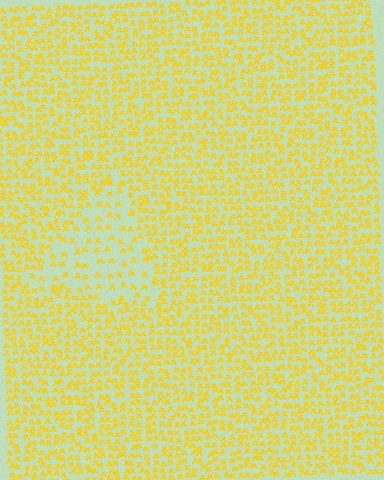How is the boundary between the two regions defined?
The boundary is defined by a change in element density (approximately 2.3x ratio). All elements are the same color, size, and shape.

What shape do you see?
I see a triangle.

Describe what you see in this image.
The image contains small yellow elements arranged at two different densities. A triangle-shaped region is visible where the elements are less densely packed than the surrounding area.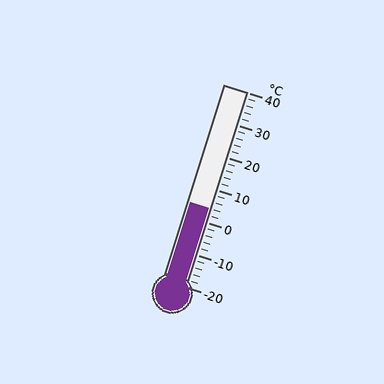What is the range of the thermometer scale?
The thermometer scale ranges from -20°C to 40°C.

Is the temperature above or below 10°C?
The temperature is below 10°C.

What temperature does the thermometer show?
The thermometer shows approximately 4°C.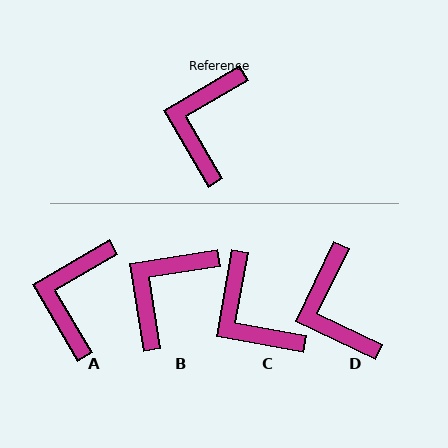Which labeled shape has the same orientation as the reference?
A.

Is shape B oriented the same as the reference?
No, it is off by about 22 degrees.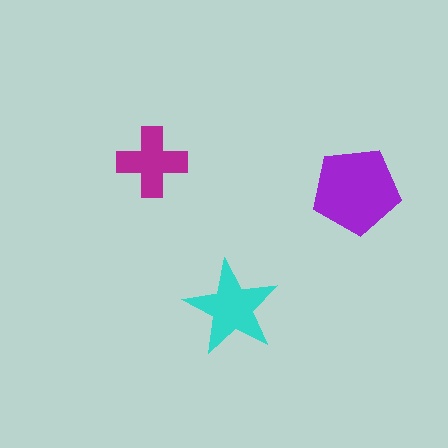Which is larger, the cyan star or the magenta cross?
The cyan star.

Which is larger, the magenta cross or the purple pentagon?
The purple pentagon.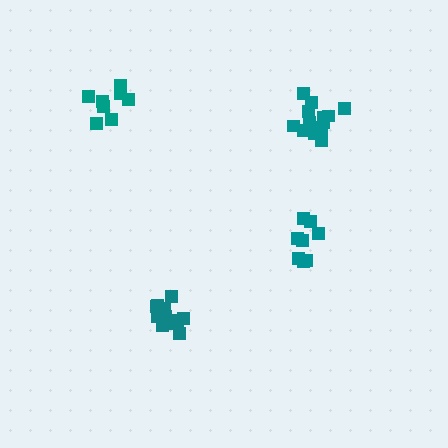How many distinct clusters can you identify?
There are 4 distinct clusters.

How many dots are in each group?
Group 1: 13 dots, Group 2: 8 dots, Group 3: 8 dots, Group 4: 14 dots (43 total).